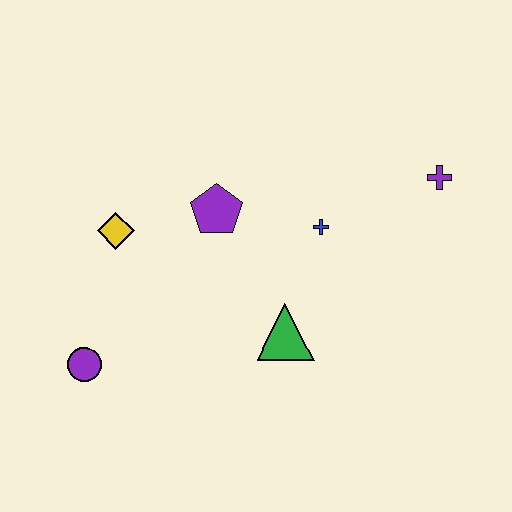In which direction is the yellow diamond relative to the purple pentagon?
The yellow diamond is to the left of the purple pentagon.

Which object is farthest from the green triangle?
The purple cross is farthest from the green triangle.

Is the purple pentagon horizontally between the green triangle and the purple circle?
Yes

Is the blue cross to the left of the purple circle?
No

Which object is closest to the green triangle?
The blue cross is closest to the green triangle.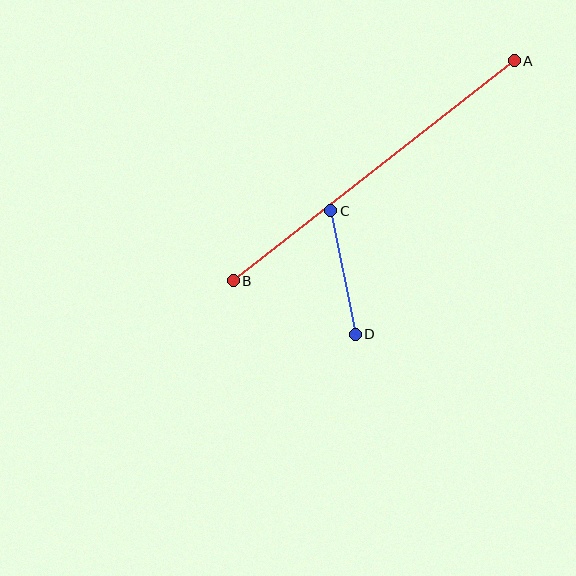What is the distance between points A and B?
The distance is approximately 357 pixels.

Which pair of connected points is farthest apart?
Points A and B are farthest apart.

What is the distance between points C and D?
The distance is approximately 126 pixels.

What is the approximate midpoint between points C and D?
The midpoint is at approximately (343, 273) pixels.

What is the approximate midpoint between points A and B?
The midpoint is at approximately (374, 171) pixels.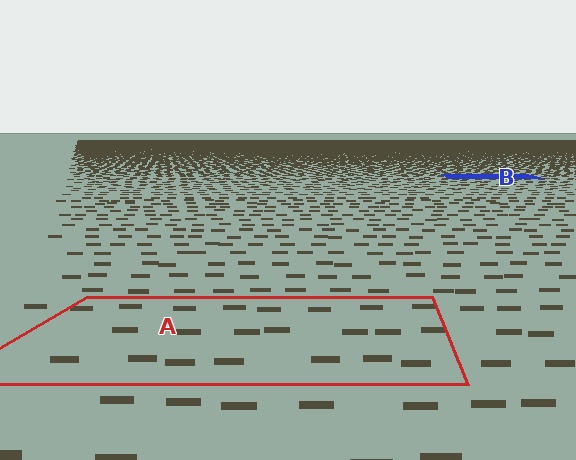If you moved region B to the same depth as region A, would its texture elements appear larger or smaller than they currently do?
They would appear larger. At a closer depth, the same texture elements are projected at a bigger on-screen size.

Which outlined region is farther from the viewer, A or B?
Region B is farther from the viewer — the texture elements inside it appear smaller and more densely packed.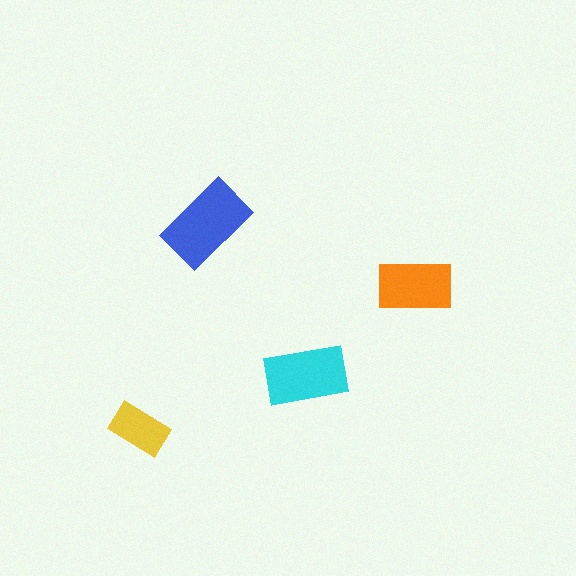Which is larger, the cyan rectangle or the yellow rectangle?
The cyan one.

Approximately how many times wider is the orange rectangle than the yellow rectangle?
About 1.5 times wider.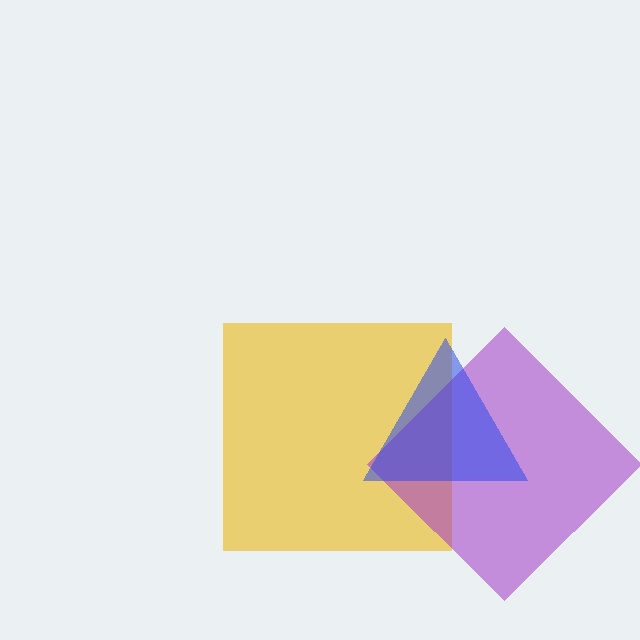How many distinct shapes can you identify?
There are 3 distinct shapes: a yellow square, a purple diamond, a blue triangle.